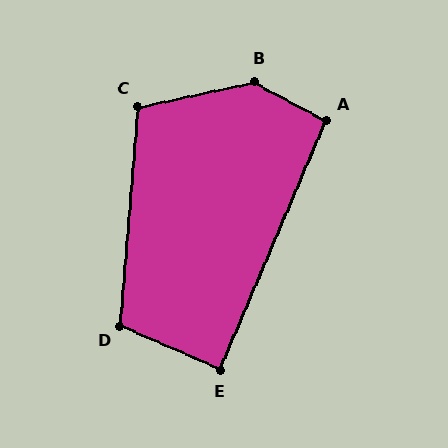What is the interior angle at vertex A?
Approximately 95 degrees (obtuse).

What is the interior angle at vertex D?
Approximately 109 degrees (obtuse).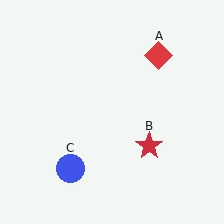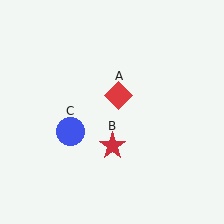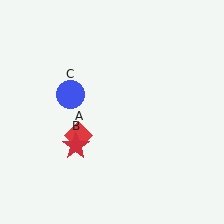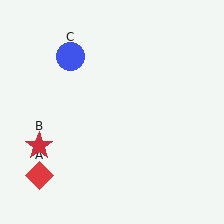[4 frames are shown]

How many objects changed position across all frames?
3 objects changed position: red diamond (object A), red star (object B), blue circle (object C).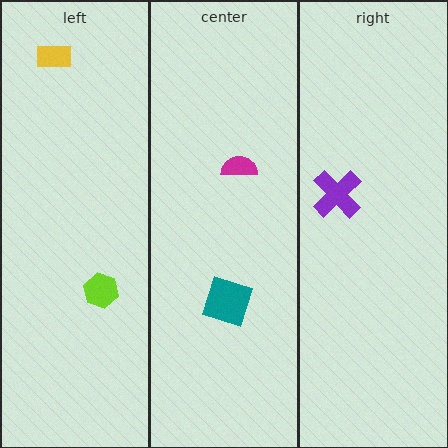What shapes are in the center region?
The magenta semicircle, the teal square.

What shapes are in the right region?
The purple cross.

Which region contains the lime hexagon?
The left region.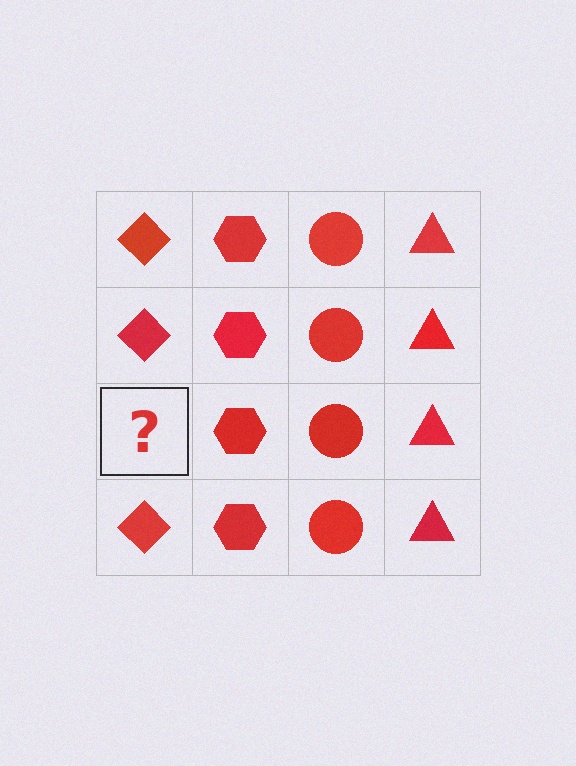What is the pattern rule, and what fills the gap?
The rule is that each column has a consistent shape. The gap should be filled with a red diamond.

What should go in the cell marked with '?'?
The missing cell should contain a red diamond.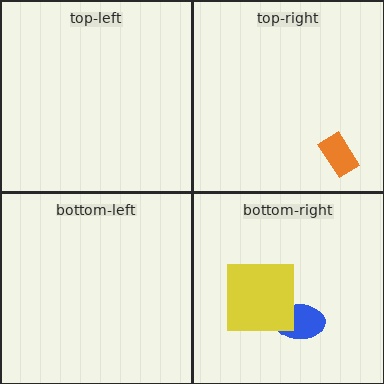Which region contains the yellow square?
The bottom-right region.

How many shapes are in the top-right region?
1.